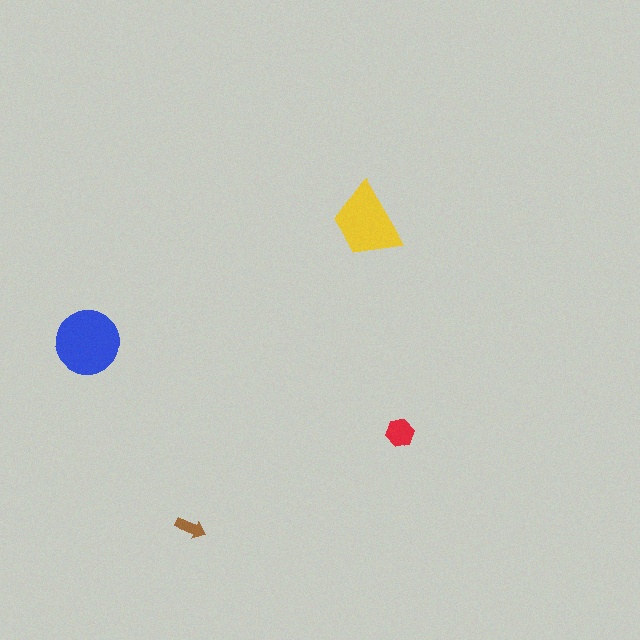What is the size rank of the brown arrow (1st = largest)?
4th.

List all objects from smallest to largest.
The brown arrow, the red hexagon, the yellow trapezoid, the blue circle.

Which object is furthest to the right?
The red hexagon is rightmost.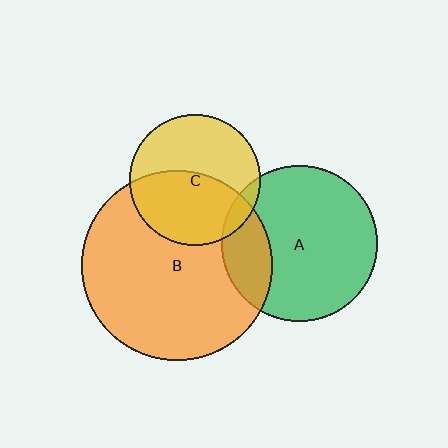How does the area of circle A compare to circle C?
Approximately 1.4 times.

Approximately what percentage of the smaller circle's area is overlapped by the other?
Approximately 10%.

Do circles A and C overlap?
Yes.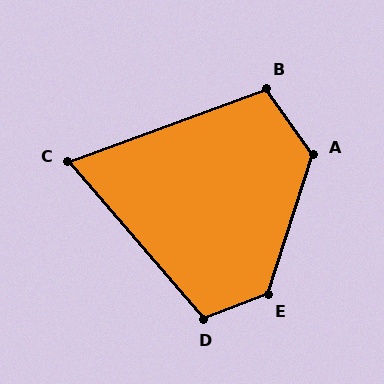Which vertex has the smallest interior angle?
C, at approximately 70 degrees.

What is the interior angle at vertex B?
Approximately 105 degrees (obtuse).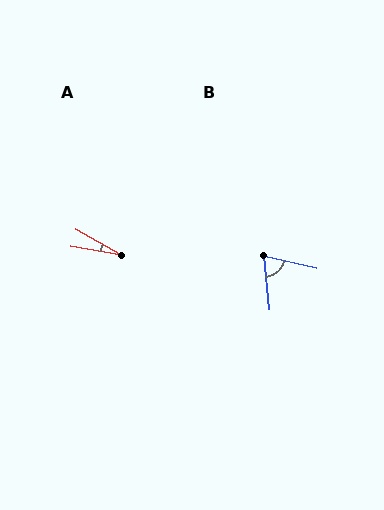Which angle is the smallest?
A, at approximately 20 degrees.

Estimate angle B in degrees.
Approximately 70 degrees.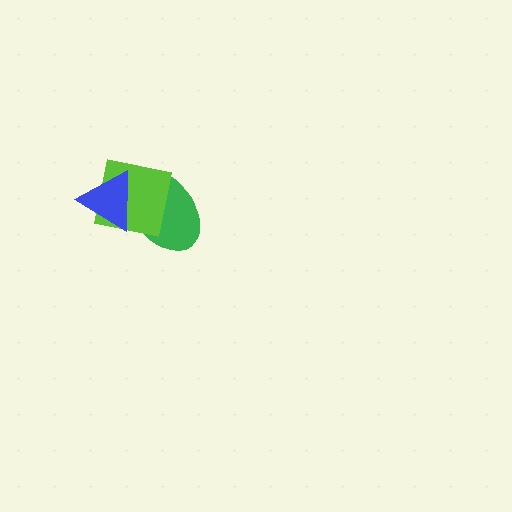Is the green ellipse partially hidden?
Yes, it is partially covered by another shape.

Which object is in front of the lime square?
The blue triangle is in front of the lime square.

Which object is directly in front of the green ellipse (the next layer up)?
The lime square is directly in front of the green ellipse.